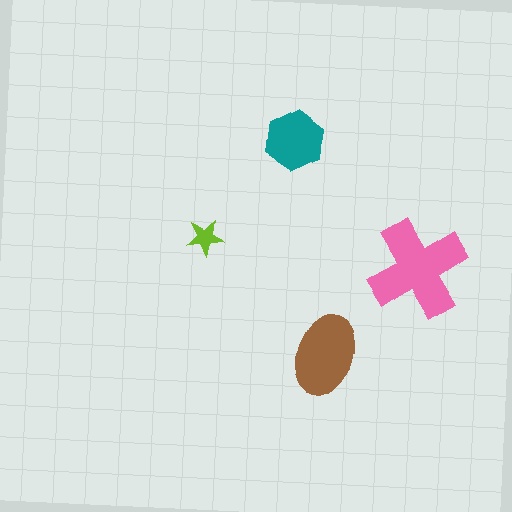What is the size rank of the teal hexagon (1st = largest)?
3rd.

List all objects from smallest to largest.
The lime star, the teal hexagon, the brown ellipse, the pink cross.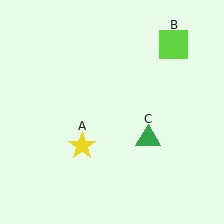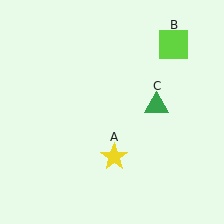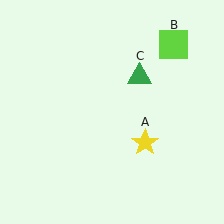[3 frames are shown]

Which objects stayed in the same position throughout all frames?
Lime square (object B) remained stationary.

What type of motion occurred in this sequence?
The yellow star (object A), green triangle (object C) rotated counterclockwise around the center of the scene.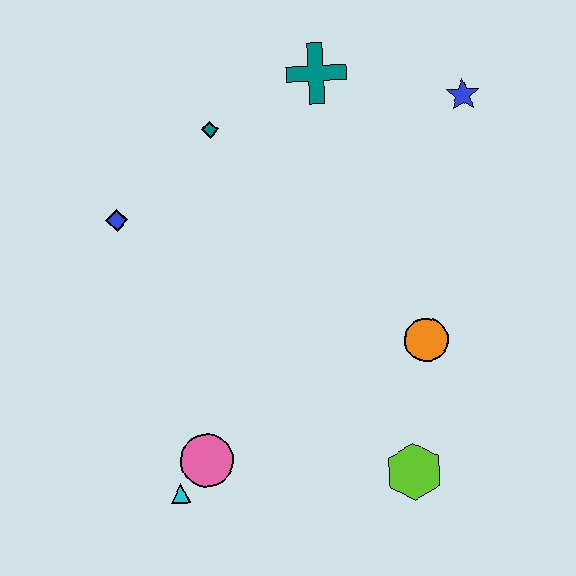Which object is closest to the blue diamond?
The teal diamond is closest to the blue diamond.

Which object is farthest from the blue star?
The cyan triangle is farthest from the blue star.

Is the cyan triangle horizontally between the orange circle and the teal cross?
No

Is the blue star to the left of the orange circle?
No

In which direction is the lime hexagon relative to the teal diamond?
The lime hexagon is below the teal diamond.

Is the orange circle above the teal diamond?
No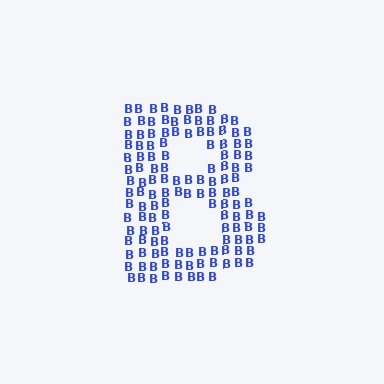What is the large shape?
The large shape is the letter B.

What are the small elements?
The small elements are letter B's.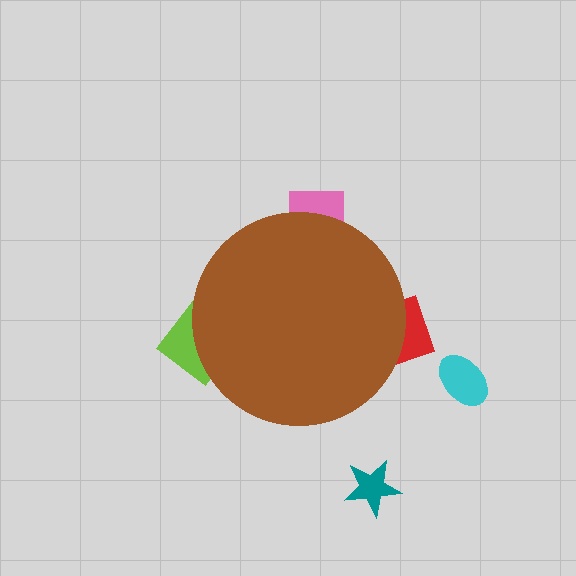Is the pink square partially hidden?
Yes, the pink square is partially hidden behind the brown circle.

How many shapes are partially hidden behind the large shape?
3 shapes are partially hidden.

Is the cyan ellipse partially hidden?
No, the cyan ellipse is fully visible.